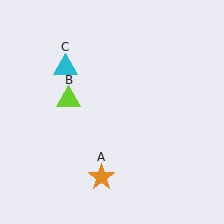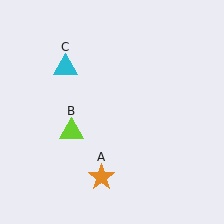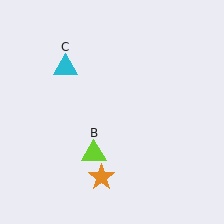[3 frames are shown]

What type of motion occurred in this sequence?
The lime triangle (object B) rotated counterclockwise around the center of the scene.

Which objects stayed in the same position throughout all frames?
Orange star (object A) and cyan triangle (object C) remained stationary.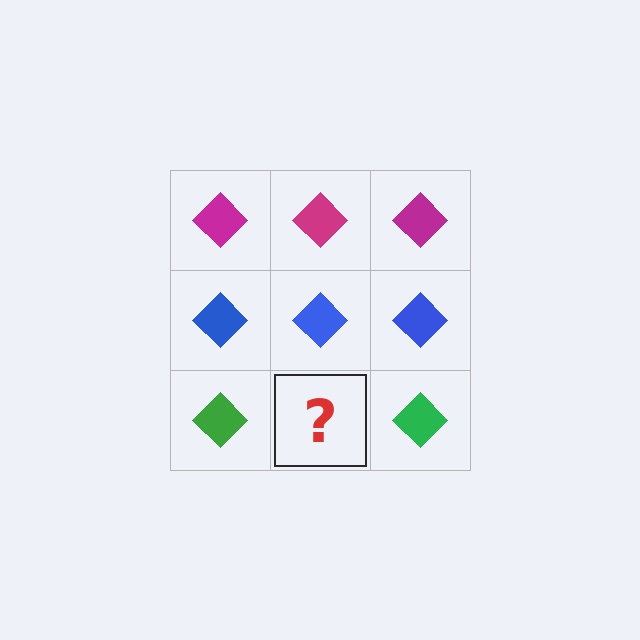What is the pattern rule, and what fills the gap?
The rule is that each row has a consistent color. The gap should be filled with a green diamond.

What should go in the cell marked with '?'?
The missing cell should contain a green diamond.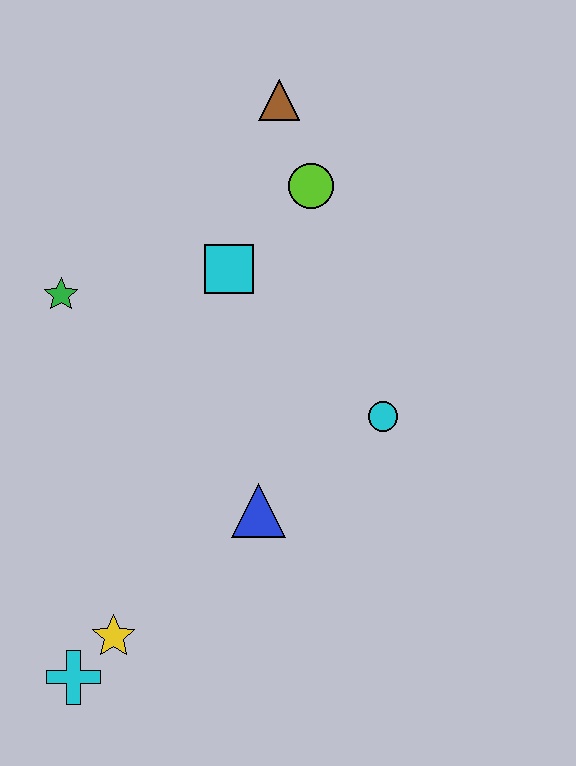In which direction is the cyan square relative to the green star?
The cyan square is to the right of the green star.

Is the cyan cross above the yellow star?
No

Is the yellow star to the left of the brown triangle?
Yes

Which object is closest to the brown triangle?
The lime circle is closest to the brown triangle.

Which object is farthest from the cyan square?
The cyan cross is farthest from the cyan square.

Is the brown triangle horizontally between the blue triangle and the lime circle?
Yes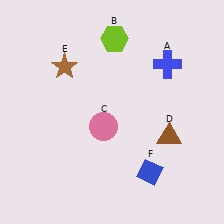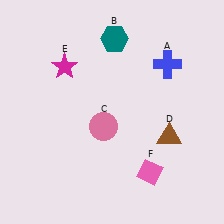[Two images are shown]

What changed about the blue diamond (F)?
In Image 1, F is blue. In Image 2, it changed to pink.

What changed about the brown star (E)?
In Image 1, E is brown. In Image 2, it changed to magenta.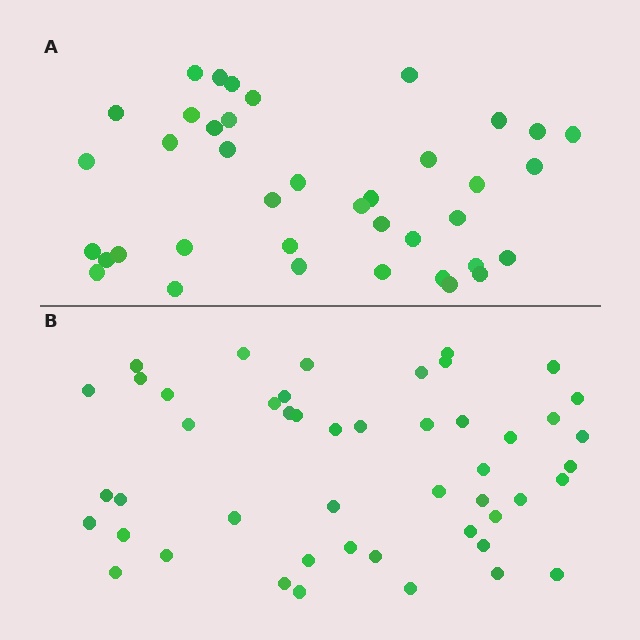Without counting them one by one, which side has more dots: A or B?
Region B (the bottom region) has more dots.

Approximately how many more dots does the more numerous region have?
Region B has roughly 8 or so more dots than region A.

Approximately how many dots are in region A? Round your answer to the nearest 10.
About 40 dots. (The exact count is 39, which rounds to 40.)